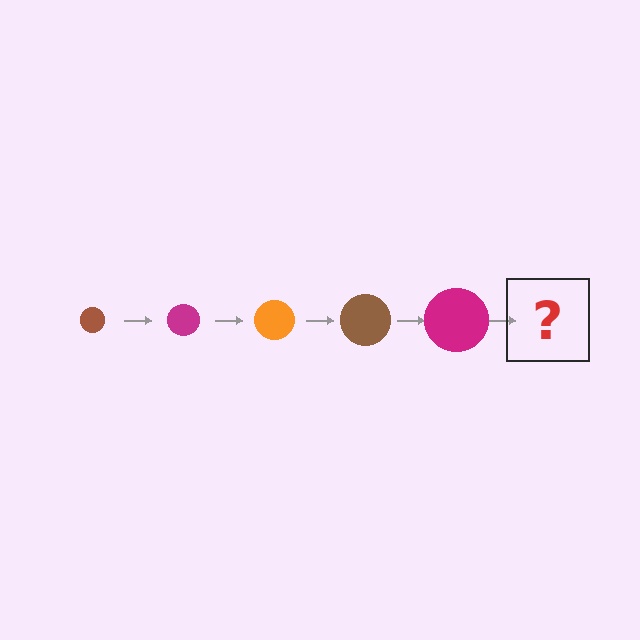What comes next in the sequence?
The next element should be an orange circle, larger than the previous one.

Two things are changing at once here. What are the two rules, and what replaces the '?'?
The two rules are that the circle grows larger each step and the color cycles through brown, magenta, and orange. The '?' should be an orange circle, larger than the previous one.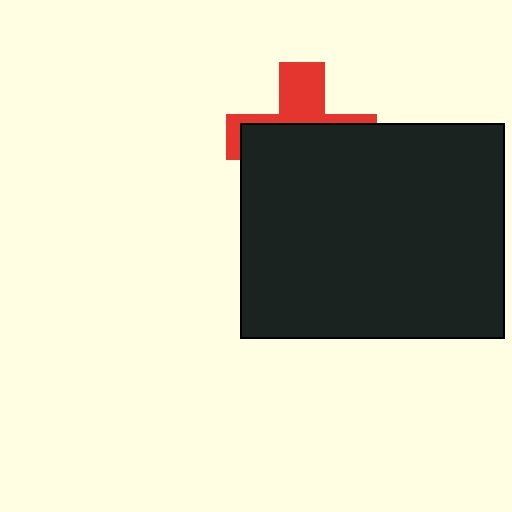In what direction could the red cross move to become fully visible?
The red cross could move up. That would shift it out from behind the black rectangle entirely.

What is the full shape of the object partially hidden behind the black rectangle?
The partially hidden object is a red cross.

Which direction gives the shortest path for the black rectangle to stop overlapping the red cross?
Moving down gives the shortest separation.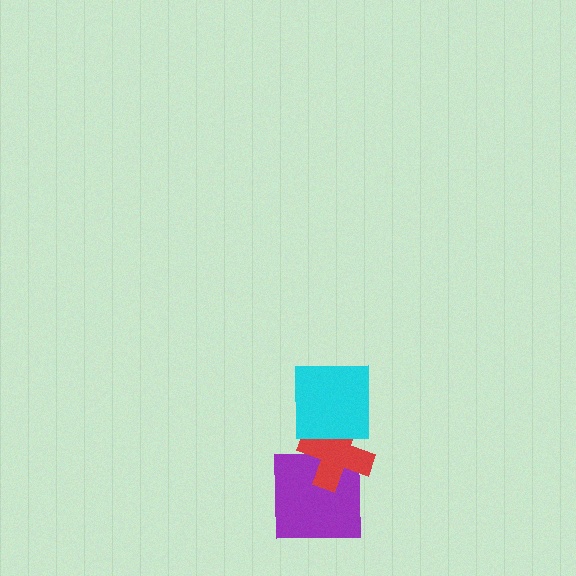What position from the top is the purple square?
The purple square is 3rd from the top.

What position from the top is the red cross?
The red cross is 2nd from the top.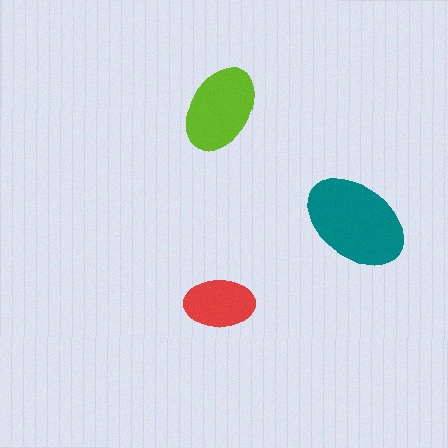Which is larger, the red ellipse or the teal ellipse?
The teal one.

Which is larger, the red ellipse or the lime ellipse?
The lime one.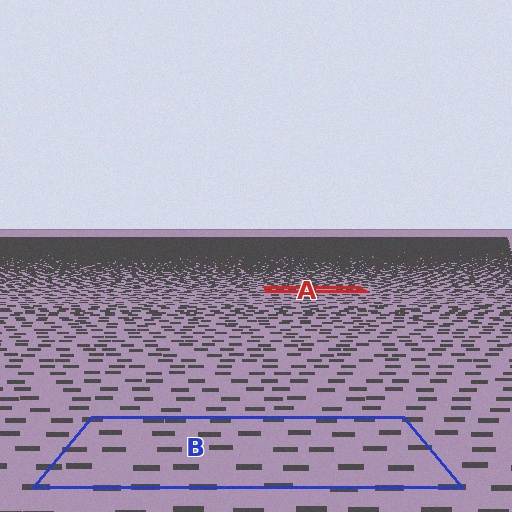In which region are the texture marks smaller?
The texture marks are smaller in region A, because it is farther away.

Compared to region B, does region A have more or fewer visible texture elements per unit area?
Region A has more texture elements per unit area — they are packed more densely because it is farther away.